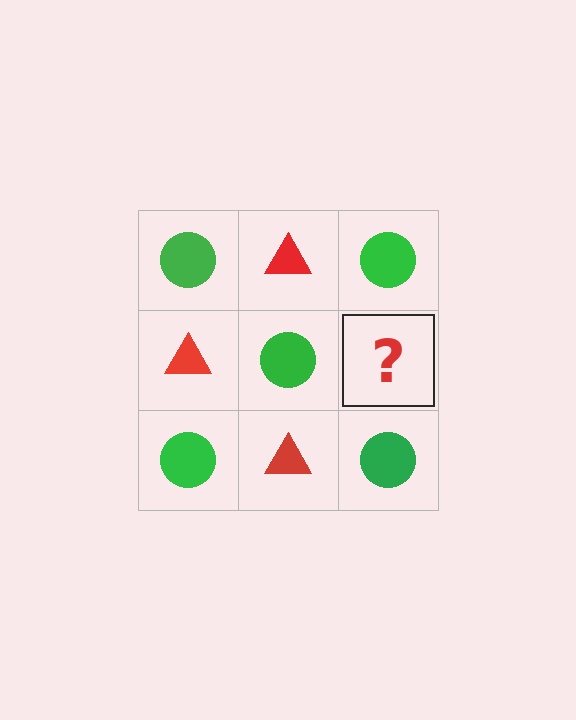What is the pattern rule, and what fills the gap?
The rule is that it alternates green circle and red triangle in a checkerboard pattern. The gap should be filled with a red triangle.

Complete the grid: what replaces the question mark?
The question mark should be replaced with a red triangle.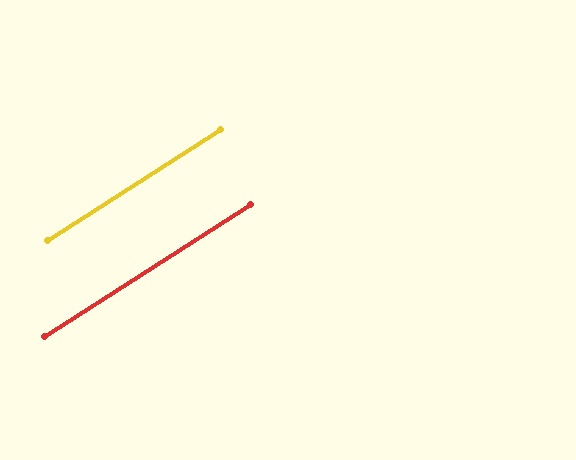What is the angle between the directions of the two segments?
Approximately 0 degrees.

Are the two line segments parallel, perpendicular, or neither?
Parallel — their directions differ by only 0.0°.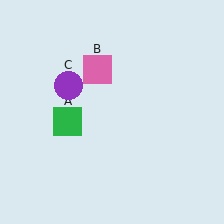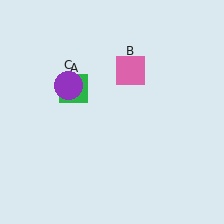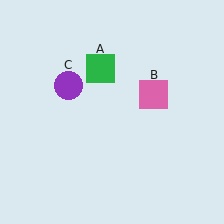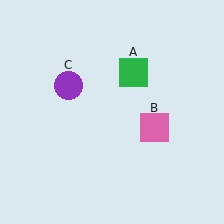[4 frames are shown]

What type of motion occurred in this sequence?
The green square (object A), pink square (object B) rotated clockwise around the center of the scene.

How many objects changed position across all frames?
2 objects changed position: green square (object A), pink square (object B).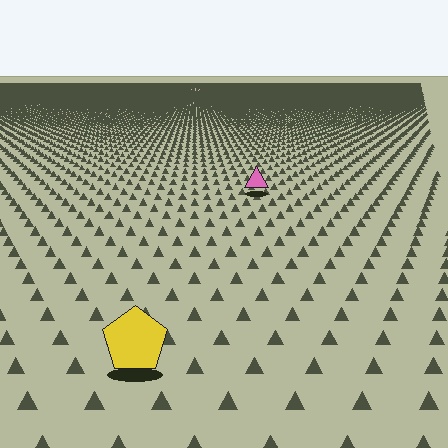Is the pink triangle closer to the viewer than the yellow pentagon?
No. The yellow pentagon is closer — you can tell from the texture gradient: the ground texture is coarser near it.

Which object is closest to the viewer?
The yellow pentagon is closest. The texture marks near it are larger and more spread out.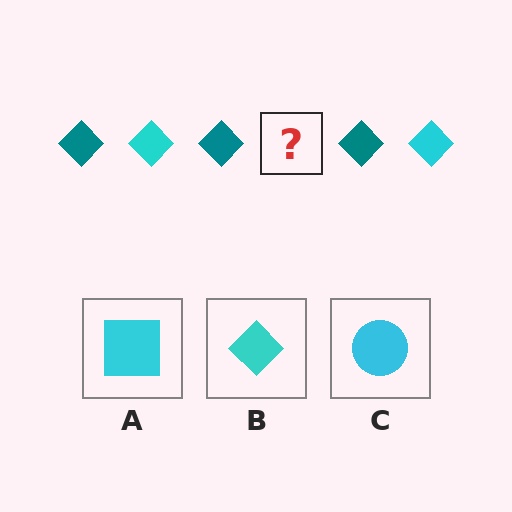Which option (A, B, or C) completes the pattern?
B.